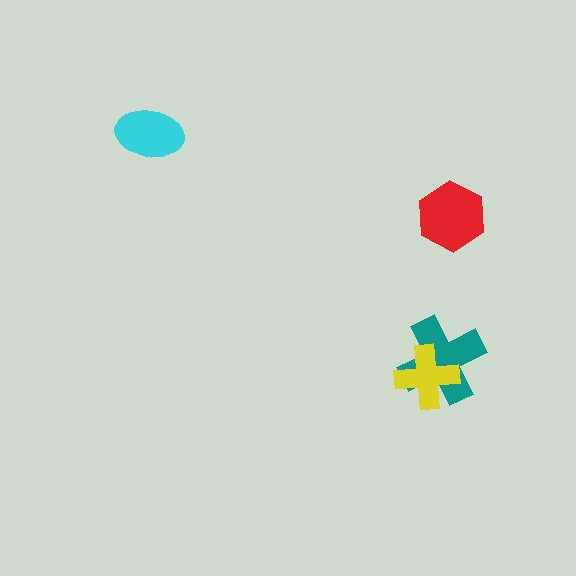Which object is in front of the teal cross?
The yellow cross is in front of the teal cross.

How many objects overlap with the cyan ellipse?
0 objects overlap with the cyan ellipse.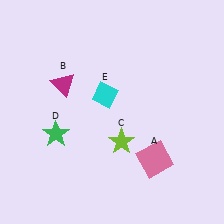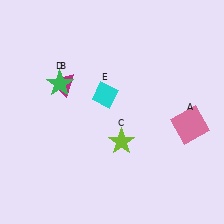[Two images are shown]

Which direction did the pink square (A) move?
The pink square (A) moved right.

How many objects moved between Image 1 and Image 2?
2 objects moved between the two images.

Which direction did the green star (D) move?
The green star (D) moved up.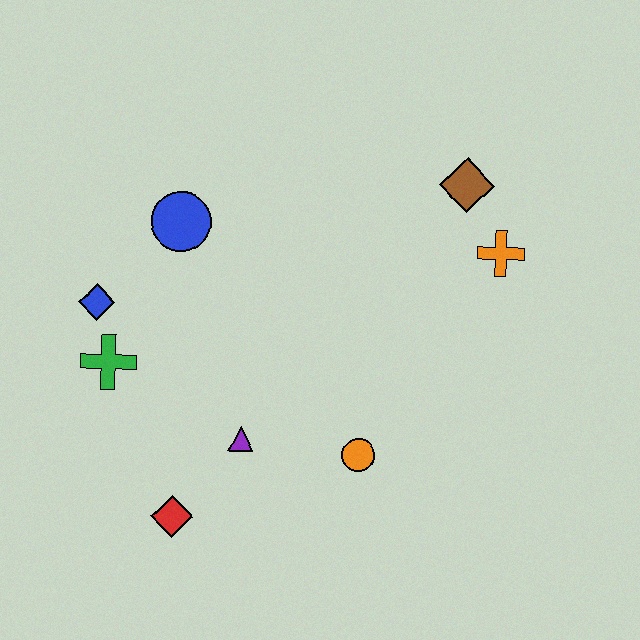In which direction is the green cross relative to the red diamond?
The green cross is above the red diamond.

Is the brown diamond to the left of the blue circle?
No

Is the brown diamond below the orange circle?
No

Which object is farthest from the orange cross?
The red diamond is farthest from the orange cross.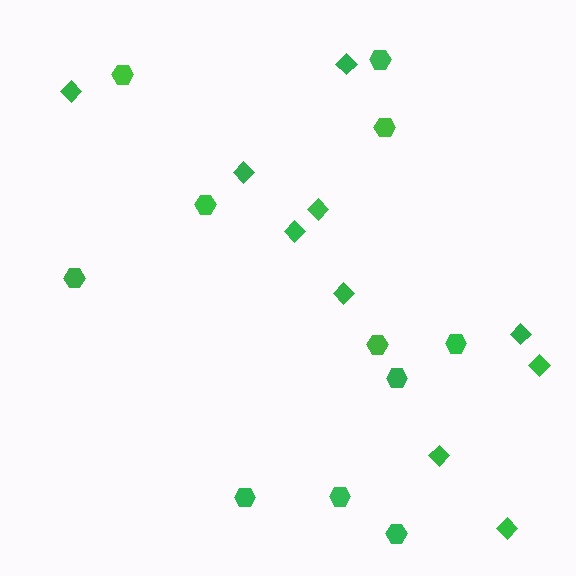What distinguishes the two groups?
There are 2 groups: one group of diamonds (10) and one group of hexagons (11).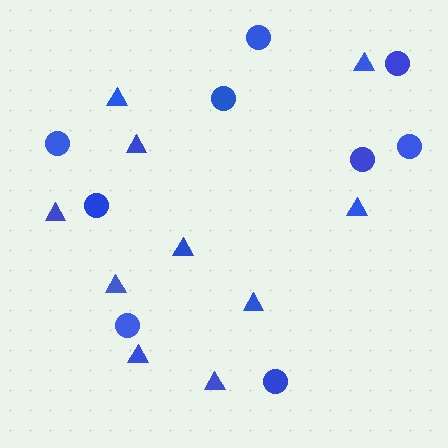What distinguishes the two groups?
There are 2 groups: one group of triangles (10) and one group of circles (9).